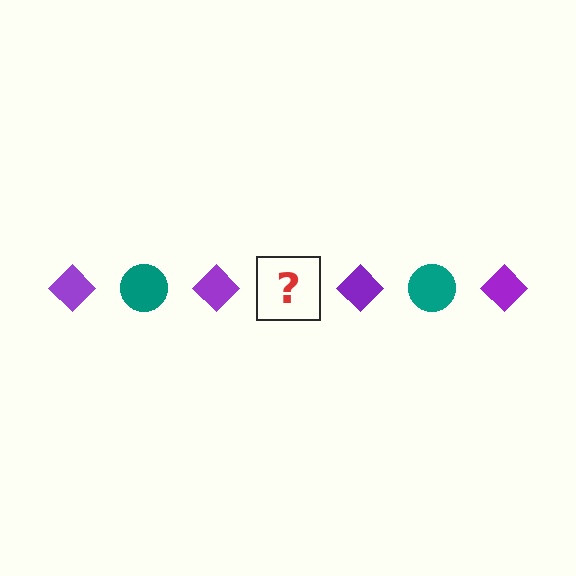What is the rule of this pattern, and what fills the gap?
The rule is that the pattern alternates between purple diamond and teal circle. The gap should be filled with a teal circle.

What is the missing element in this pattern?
The missing element is a teal circle.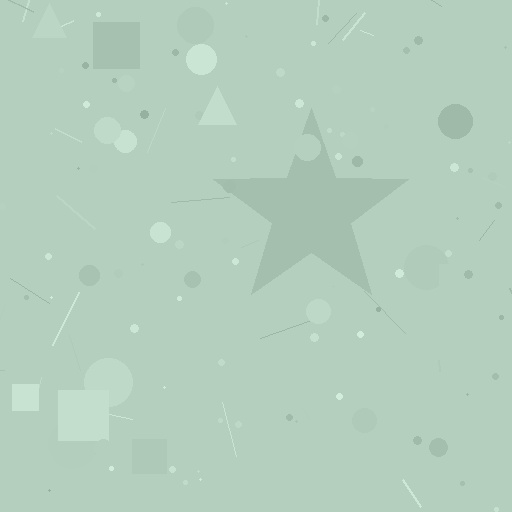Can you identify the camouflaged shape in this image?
The camouflaged shape is a star.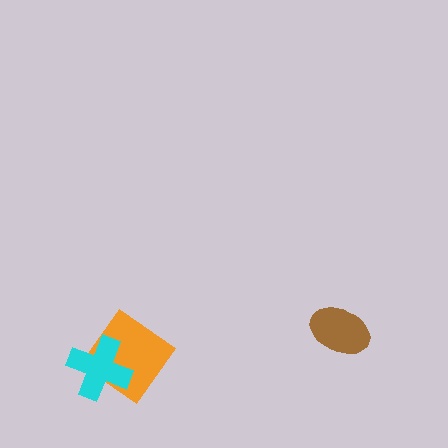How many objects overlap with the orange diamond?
1 object overlaps with the orange diamond.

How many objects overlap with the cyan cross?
1 object overlaps with the cyan cross.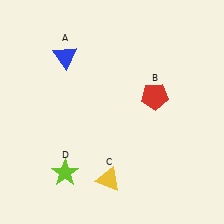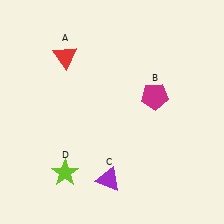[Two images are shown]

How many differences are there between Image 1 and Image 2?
There are 3 differences between the two images.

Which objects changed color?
A changed from blue to red. B changed from red to magenta. C changed from yellow to purple.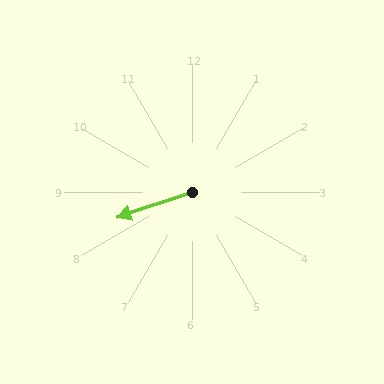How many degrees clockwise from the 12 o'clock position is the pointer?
Approximately 251 degrees.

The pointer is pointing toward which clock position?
Roughly 8 o'clock.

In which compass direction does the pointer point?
West.